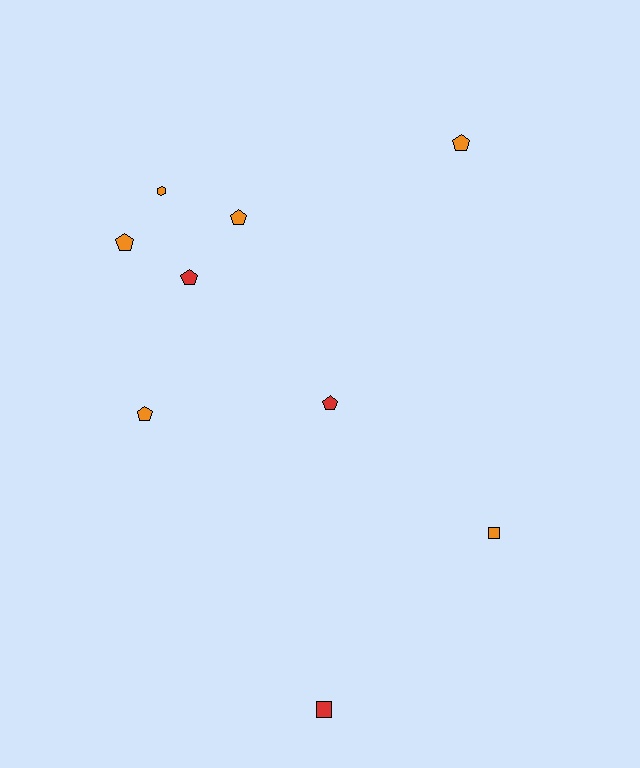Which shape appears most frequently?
Pentagon, with 6 objects.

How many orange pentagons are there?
There are 4 orange pentagons.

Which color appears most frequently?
Orange, with 6 objects.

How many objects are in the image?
There are 9 objects.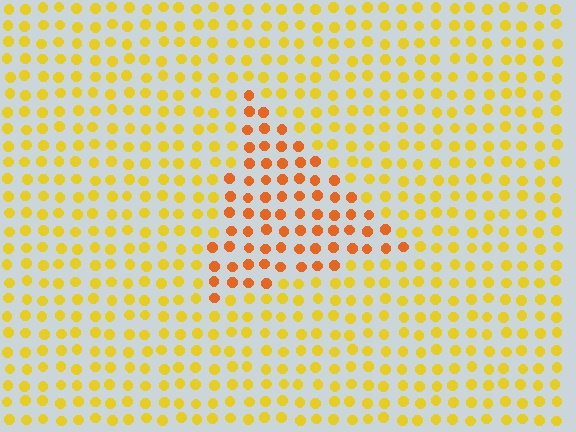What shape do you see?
I see a triangle.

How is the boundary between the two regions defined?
The boundary is defined purely by a slight shift in hue (about 31 degrees). Spacing, size, and orientation are identical on both sides.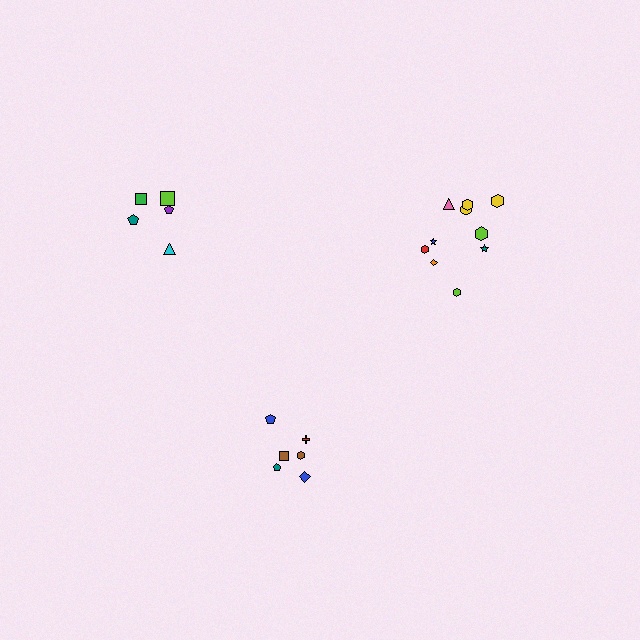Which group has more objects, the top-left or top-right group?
The top-right group.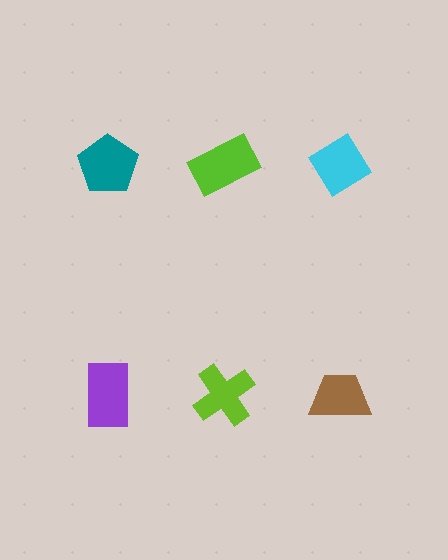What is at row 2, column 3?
A brown trapezoid.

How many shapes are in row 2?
3 shapes.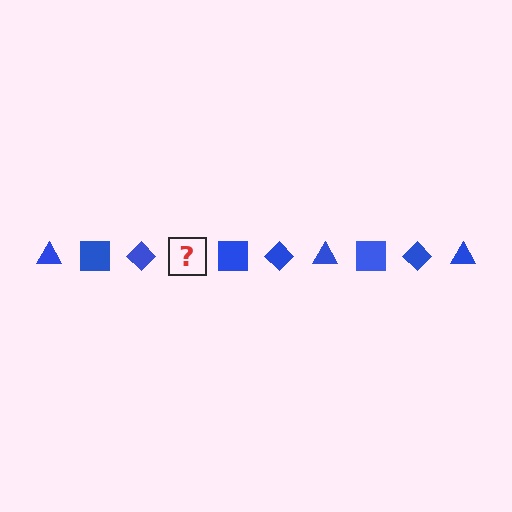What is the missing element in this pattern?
The missing element is a blue triangle.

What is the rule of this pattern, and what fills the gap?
The rule is that the pattern cycles through triangle, square, diamond shapes in blue. The gap should be filled with a blue triangle.